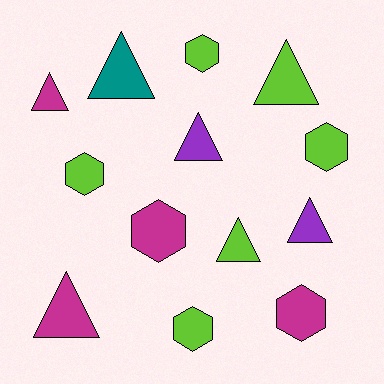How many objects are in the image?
There are 13 objects.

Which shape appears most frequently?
Triangle, with 7 objects.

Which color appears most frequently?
Lime, with 6 objects.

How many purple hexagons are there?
There are no purple hexagons.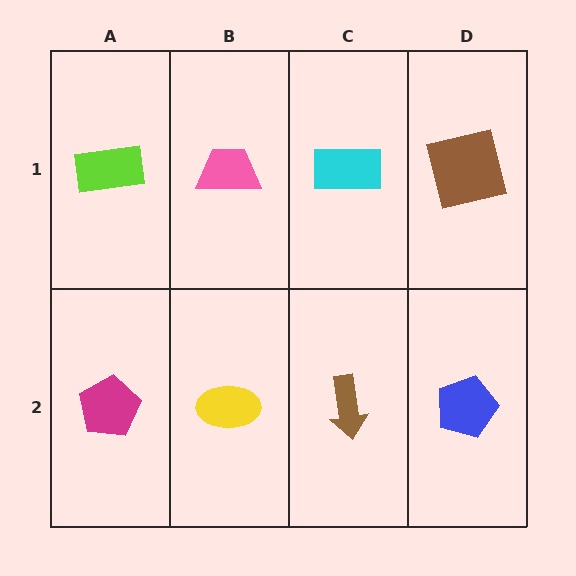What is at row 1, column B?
A pink trapezoid.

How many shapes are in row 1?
4 shapes.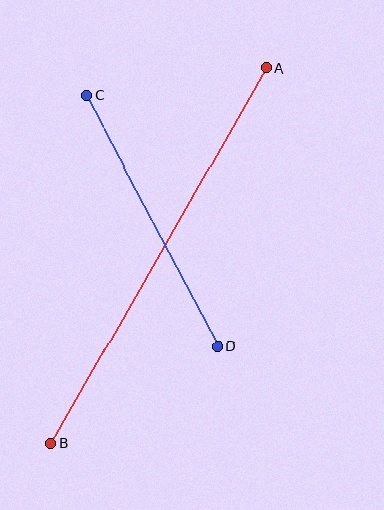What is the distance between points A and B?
The distance is approximately 432 pixels.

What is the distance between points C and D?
The distance is approximately 283 pixels.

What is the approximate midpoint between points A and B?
The midpoint is at approximately (159, 256) pixels.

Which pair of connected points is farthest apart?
Points A and B are farthest apart.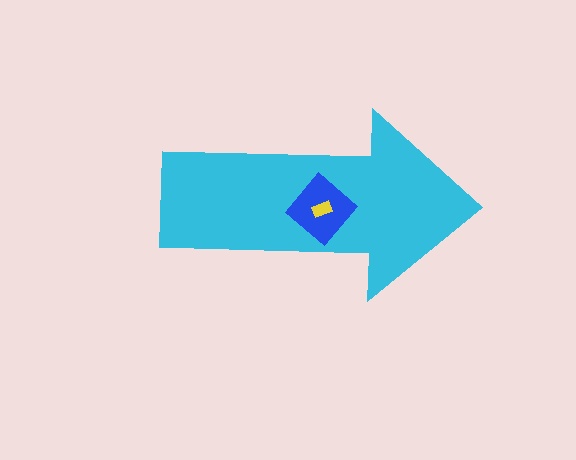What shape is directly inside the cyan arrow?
The blue diamond.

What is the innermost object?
The yellow rectangle.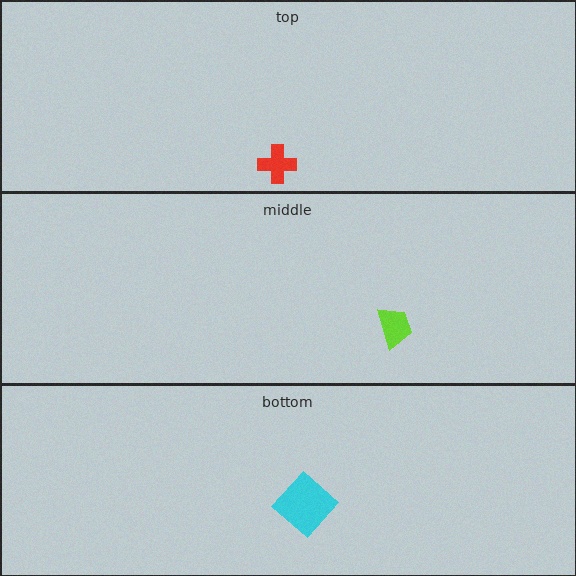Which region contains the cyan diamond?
The bottom region.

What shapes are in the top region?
The red cross.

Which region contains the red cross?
The top region.